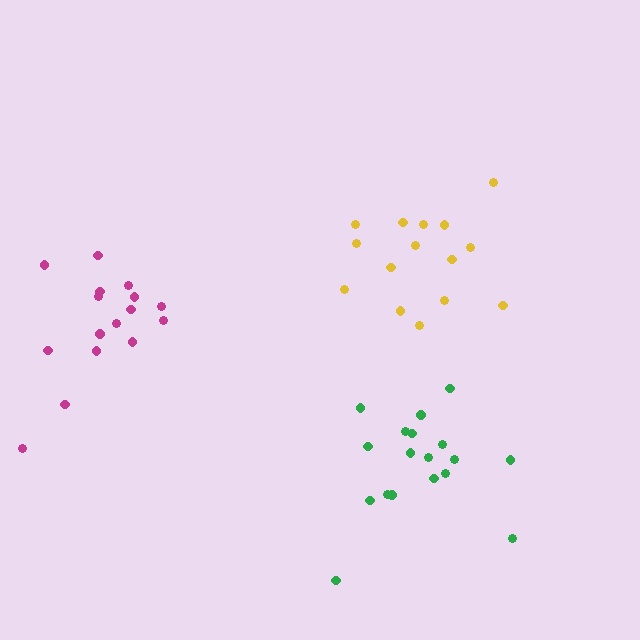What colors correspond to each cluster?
The clusters are colored: yellow, green, magenta.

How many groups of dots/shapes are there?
There are 3 groups.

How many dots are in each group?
Group 1: 15 dots, Group 2: 18 dots, Group 3: 16 dots (49 total).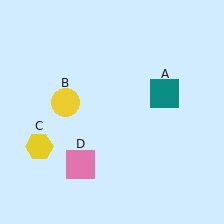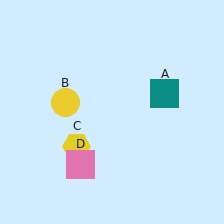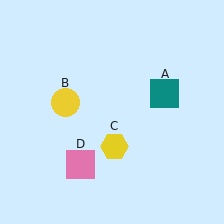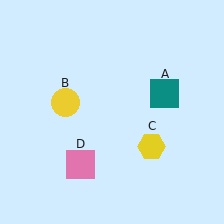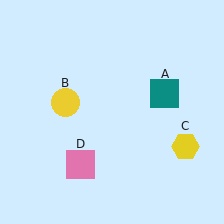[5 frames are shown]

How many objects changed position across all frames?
1 object changed position: yellow hexagon (object C).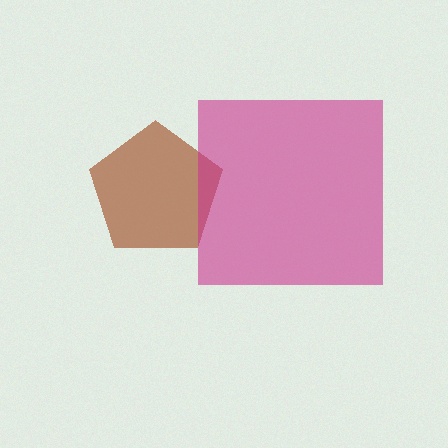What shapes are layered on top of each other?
The layered shapes are: a brown pentagon, a magenta square.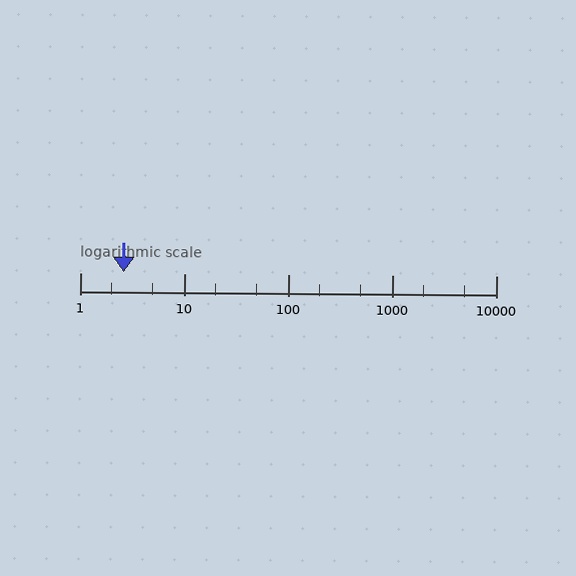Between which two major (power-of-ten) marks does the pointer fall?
The pointer is between 1 and 10.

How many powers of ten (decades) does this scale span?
The scale spans 4 decades, from 1 to 10000.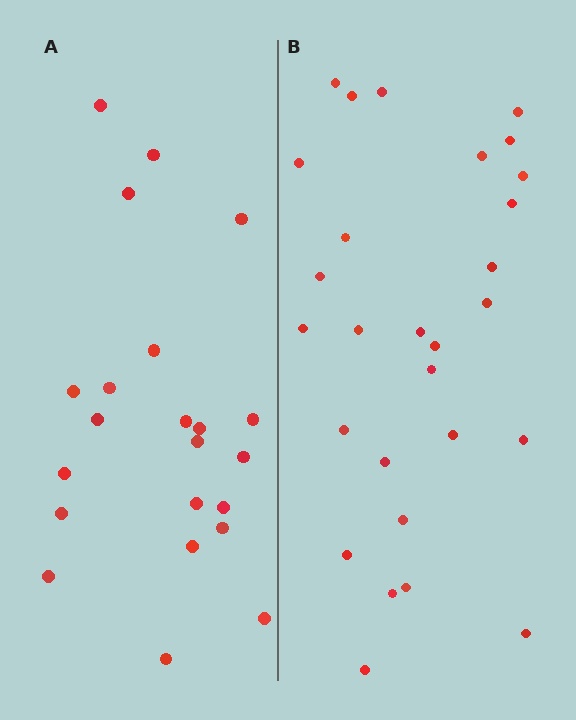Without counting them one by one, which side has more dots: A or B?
Region B (the right region) has more dots.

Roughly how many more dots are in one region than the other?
Region B has about 6 more dots than region A.